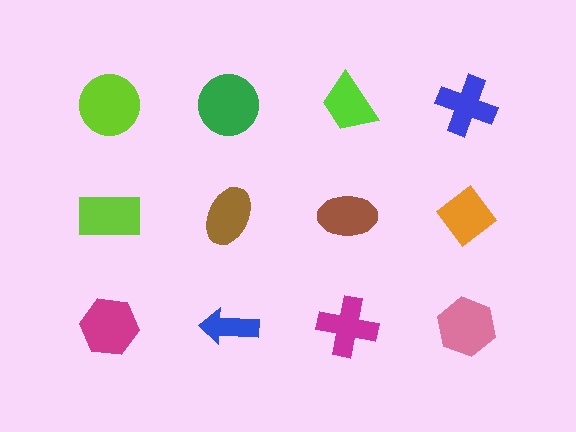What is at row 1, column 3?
A lime trapezoid.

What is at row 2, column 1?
A lime rectangle.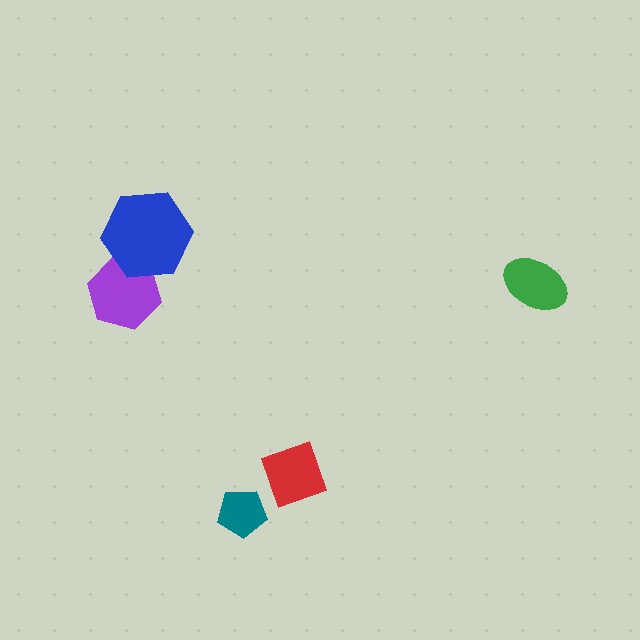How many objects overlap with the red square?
0 objects overlap with the red square.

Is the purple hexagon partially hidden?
Yes, it is partially covered by another shape.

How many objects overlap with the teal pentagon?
0 objects overlap with the teal pentagon.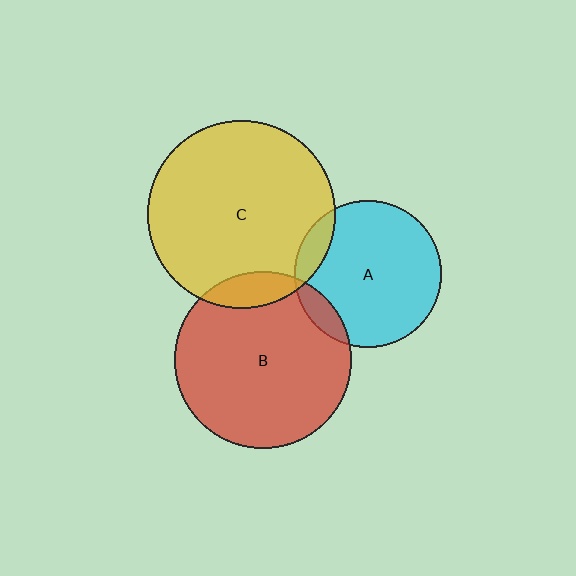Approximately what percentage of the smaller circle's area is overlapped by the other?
Approximately 10%.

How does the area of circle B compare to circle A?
Approximately 1.4 times.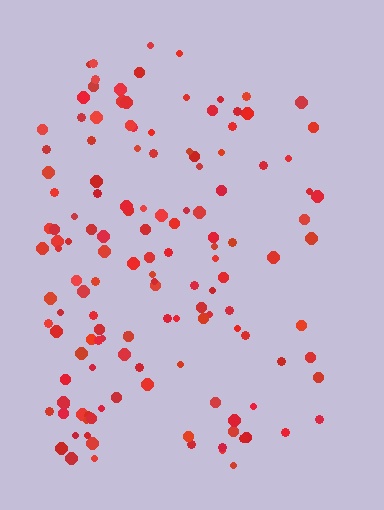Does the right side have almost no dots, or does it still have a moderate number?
Still a moderate number, just noticeably fewer than the left.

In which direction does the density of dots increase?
From right to left, with the left side densest.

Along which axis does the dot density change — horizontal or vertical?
Horizontal.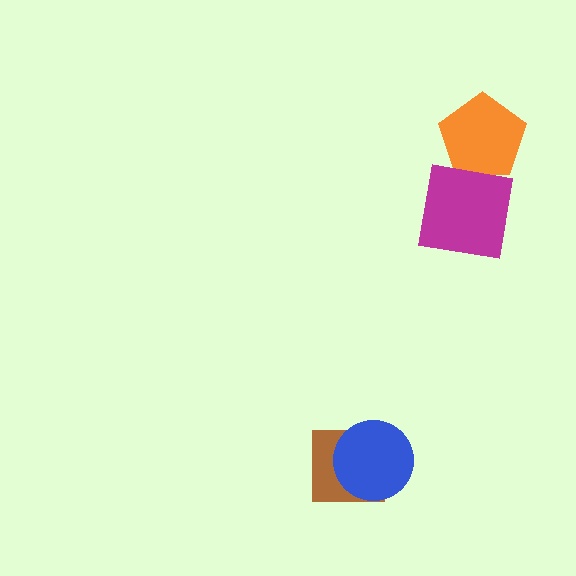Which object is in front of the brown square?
The blue circle is in front of the brown square.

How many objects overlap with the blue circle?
1 object overlaps with the blue circle.